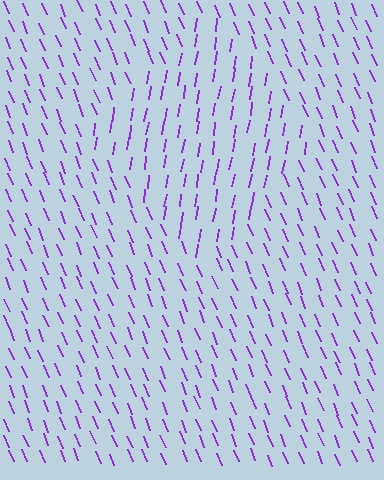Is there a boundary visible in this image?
Yes, there is a texture boundary formed by a change in line orientation.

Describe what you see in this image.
The image is filled with small purple line segments. A diamond region in the image has lines oriented differently from the surrounding lines, creating a visible texture boundary.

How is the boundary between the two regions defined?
The boundary is defined purely by a change in line orientation (approximately 31 degrees difference). All lines are the same color and thickness.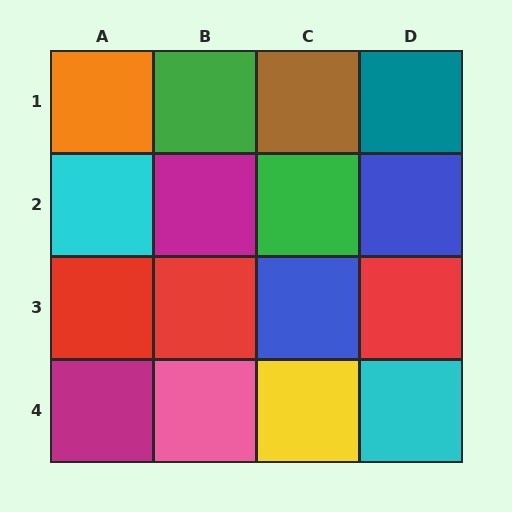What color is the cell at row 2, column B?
Magenta.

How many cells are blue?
2 cells are blue.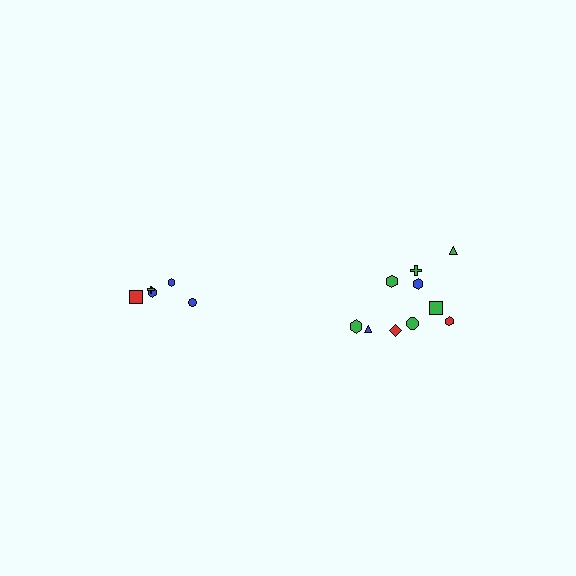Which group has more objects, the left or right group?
The right group.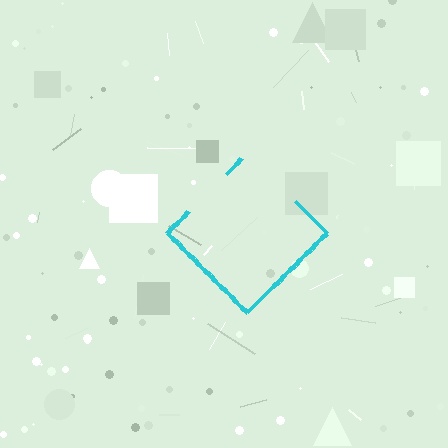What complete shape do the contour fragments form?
The contour fragments form a diamond.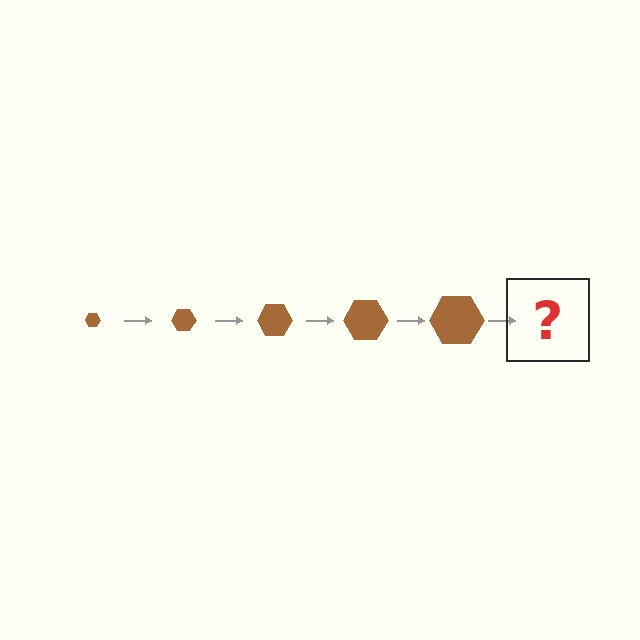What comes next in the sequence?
The next element should be a brown hexagon, larger than the previous one.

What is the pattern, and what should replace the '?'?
The pattern is that the hexagon gets progressively larger each step. The '?' should be a brown hexagon, larger than the previous one.